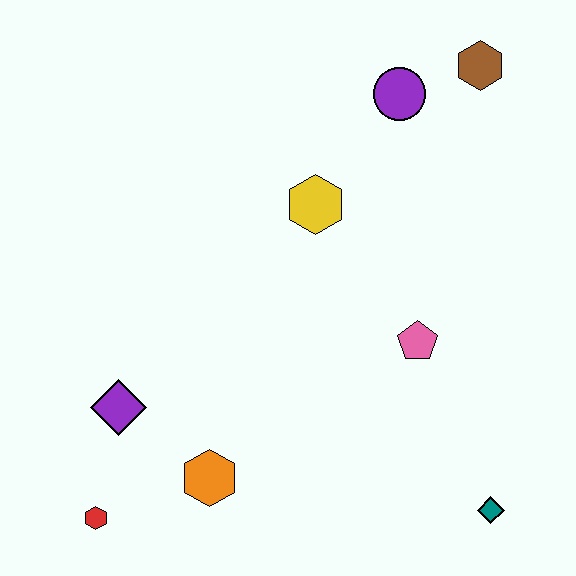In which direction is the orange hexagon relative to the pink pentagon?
The orange hexagon is to the left of the pink pentagon.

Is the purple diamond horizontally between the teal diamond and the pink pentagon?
No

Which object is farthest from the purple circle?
The red hexagon is farthest from the purple circle.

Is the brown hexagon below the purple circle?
No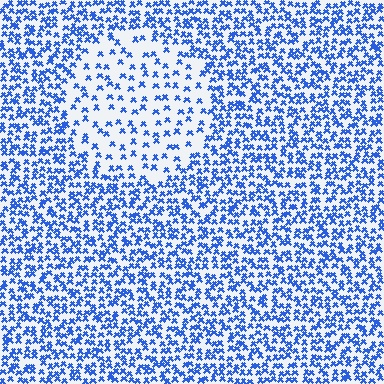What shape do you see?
I see a circle.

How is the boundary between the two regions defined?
The boundary is defined by a change in element density (approximately 2.3x ratio). All elements are the same color, size, and shape.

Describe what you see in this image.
The image contains small blue elements arranged at two different densities. A circle-shaped region is visible where the elements are less densely packed than the surrounding area.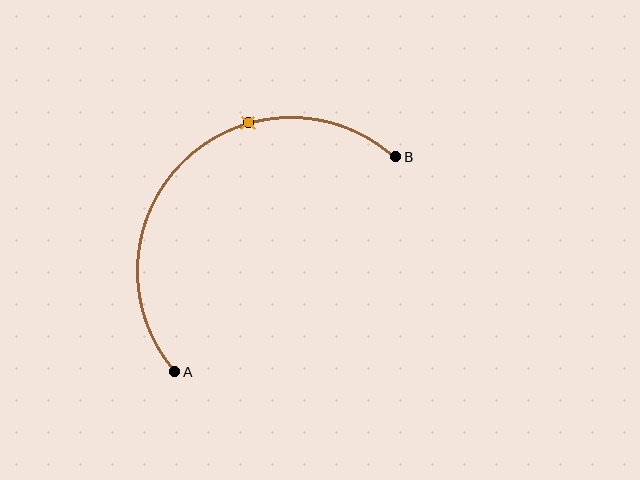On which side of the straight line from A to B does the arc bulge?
The arc bulges above and to the left of the straight line connecting A and B.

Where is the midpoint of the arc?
The arc midpoint is the point on the curve farthest from the straight line joining A and B. It sits above and to the left of that line.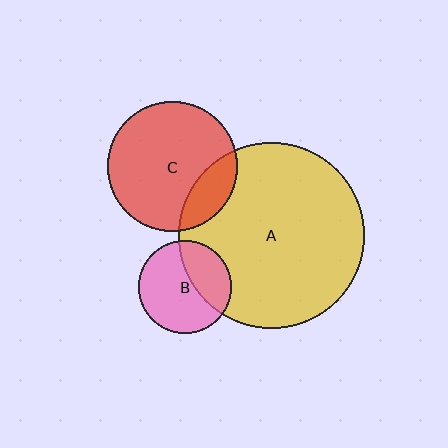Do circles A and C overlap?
Yes.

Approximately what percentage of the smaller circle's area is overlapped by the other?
Approximately 20%.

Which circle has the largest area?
Circle A (yellow).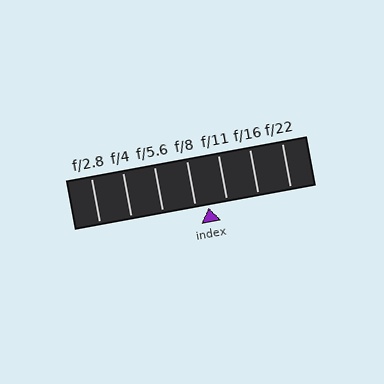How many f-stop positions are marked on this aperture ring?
There are 7 f-stop positions marked.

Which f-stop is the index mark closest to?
The index mark is closest to f/8.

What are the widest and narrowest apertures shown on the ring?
The widest aperture shown is f/2.8 and the narrowest is f/22.